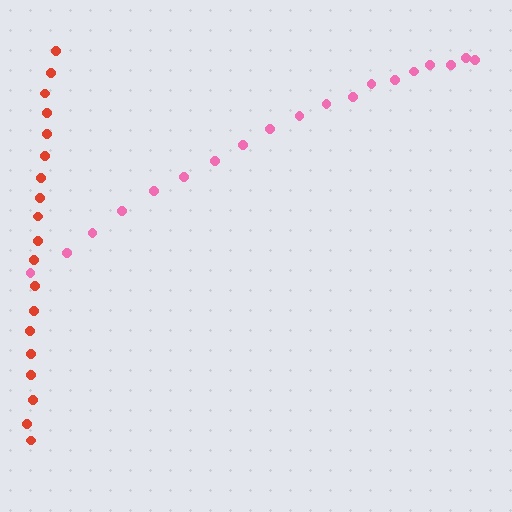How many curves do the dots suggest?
There are 2 distinct paths.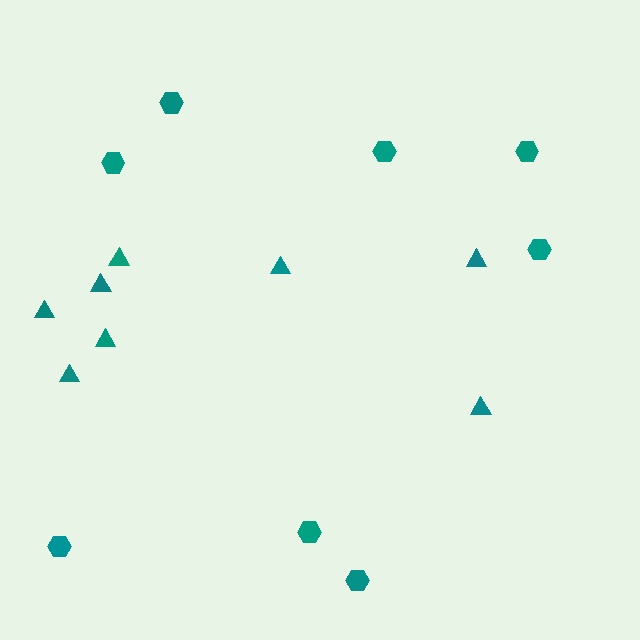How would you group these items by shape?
There are 2 groups: one group of triangles (8) and one group of hexagons (8).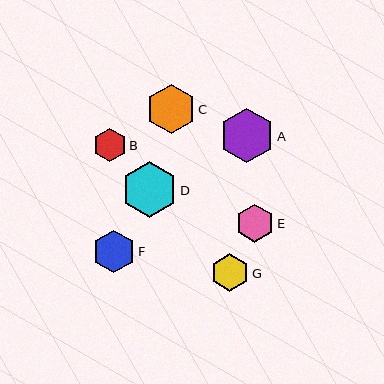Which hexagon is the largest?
Hexagon D is the largest with a size of approximately 55 pixels.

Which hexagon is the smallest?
Hexagon B is the smallest with a size of approximately 33 pixels.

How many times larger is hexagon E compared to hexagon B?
Hexagon E is approximately 1.2 times the size of hexagon B.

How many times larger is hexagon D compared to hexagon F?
Hexagon D is approximately 1.3 times the size of hexagon F.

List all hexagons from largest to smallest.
From largest to smallest: D, A, C, F, E, G, B.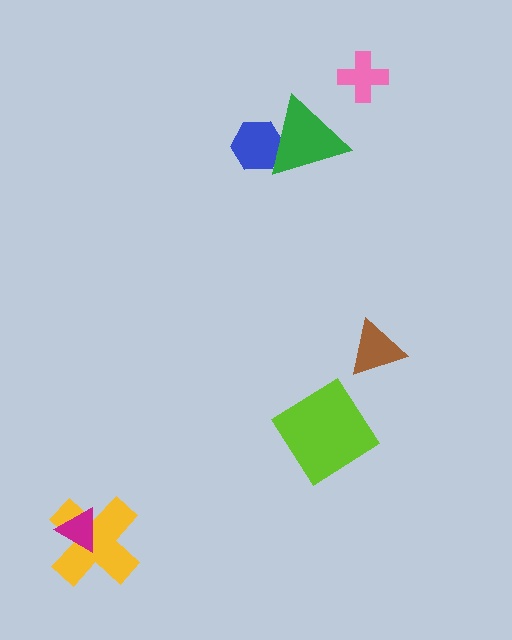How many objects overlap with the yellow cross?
1 object overlaps with the yellow cross.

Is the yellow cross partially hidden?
Yes, it is partially covered by another shape.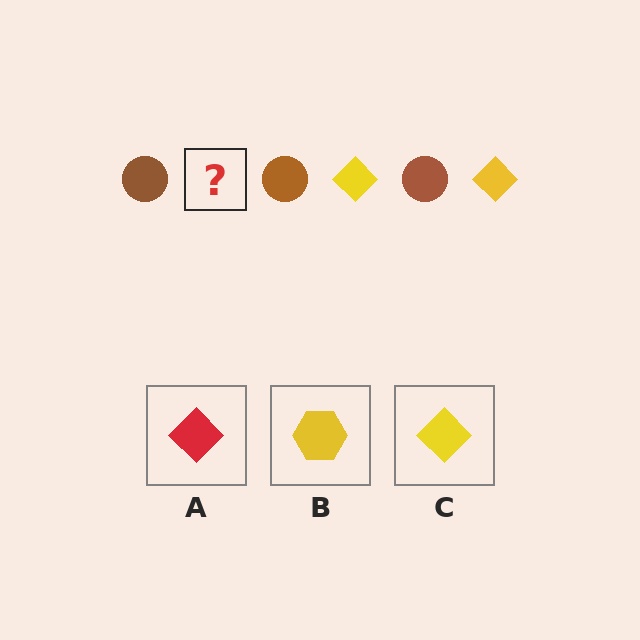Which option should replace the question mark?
Option C.